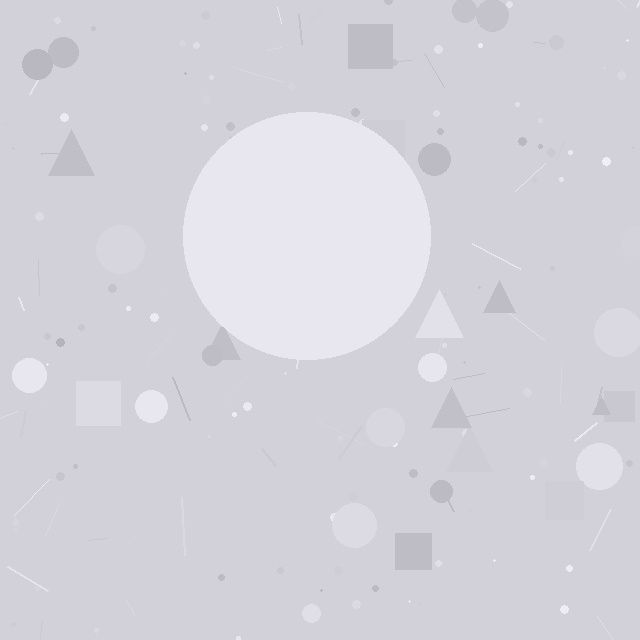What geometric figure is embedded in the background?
A circle is embedded in the background.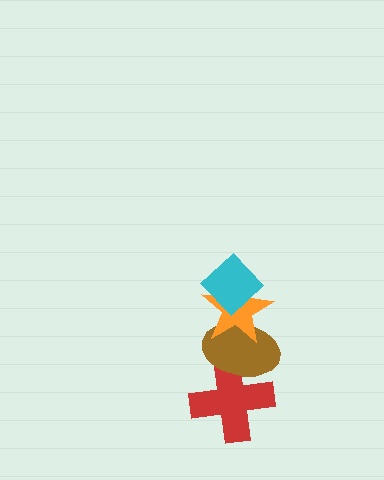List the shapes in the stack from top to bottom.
From top to bottom: the cyan diamond, the orange star, the brown ellipse, the red cross.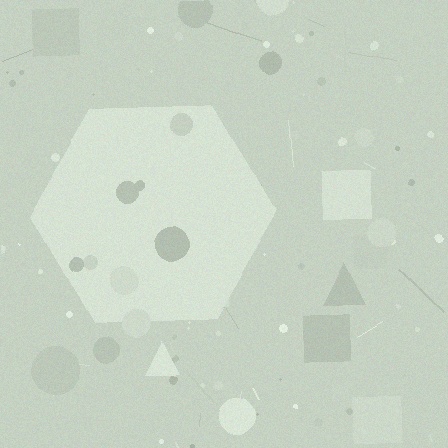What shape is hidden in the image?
A hexagon is hidden in the image.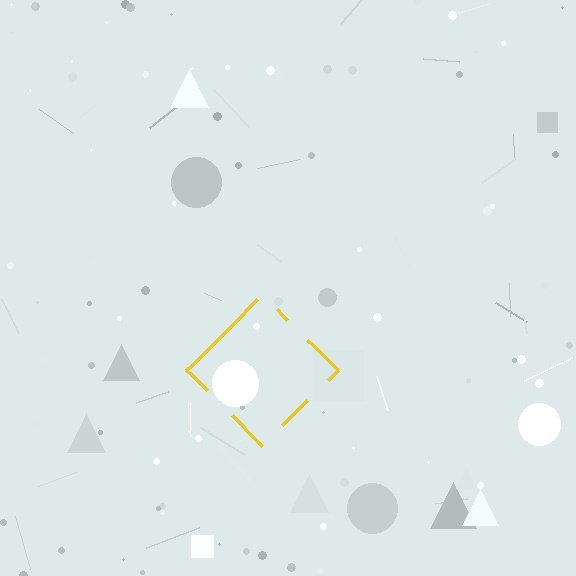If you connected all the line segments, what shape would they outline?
They would outline a diamond.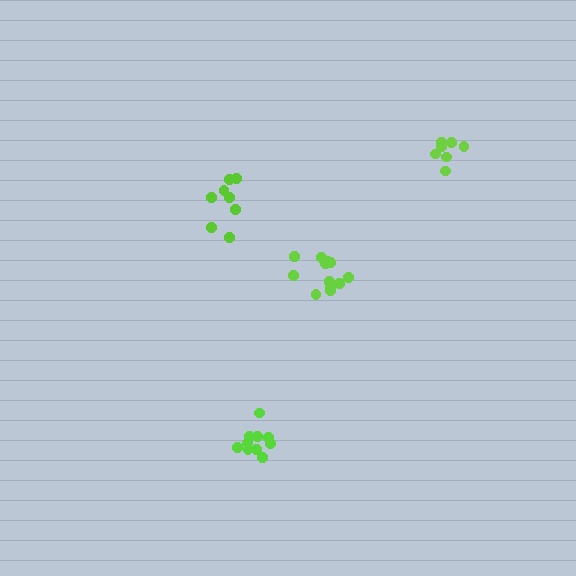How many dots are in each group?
Group 1: 10 dots, Group 2: 7 dots, Group 3: 12 dots, Group 4: 8 dots (37 total).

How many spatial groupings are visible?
There are 4 spatial groupings.